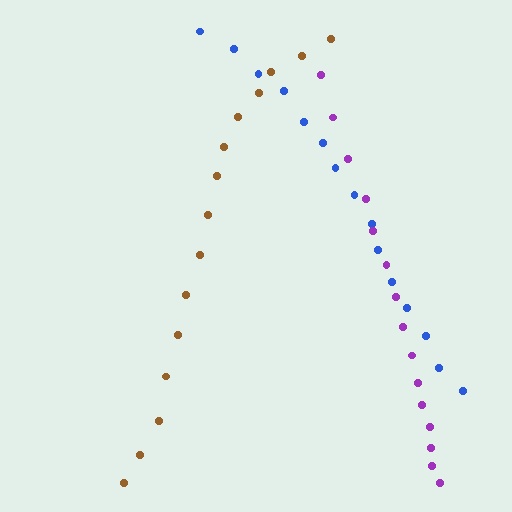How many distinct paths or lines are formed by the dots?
There are 3 distinct paths.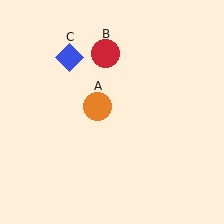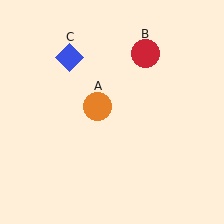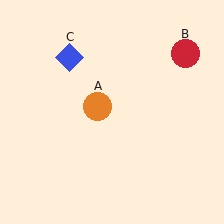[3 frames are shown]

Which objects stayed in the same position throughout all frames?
Orange circle (object A) and blue diamond (object C) remained stationary.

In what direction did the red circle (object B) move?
The red circle (object B) moved right.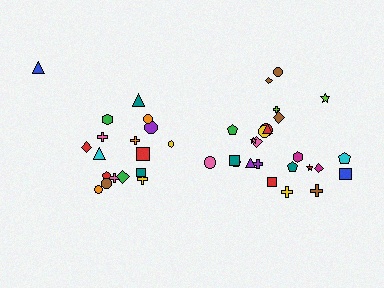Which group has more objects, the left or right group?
The right group.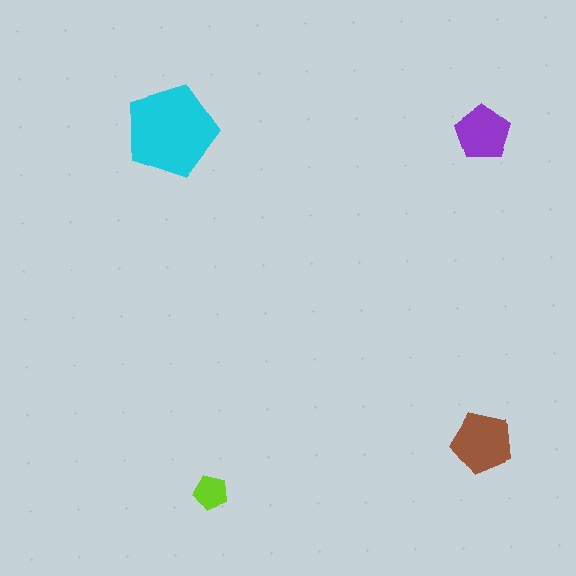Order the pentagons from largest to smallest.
the cyan one, the brown one, the purple one, the lime one.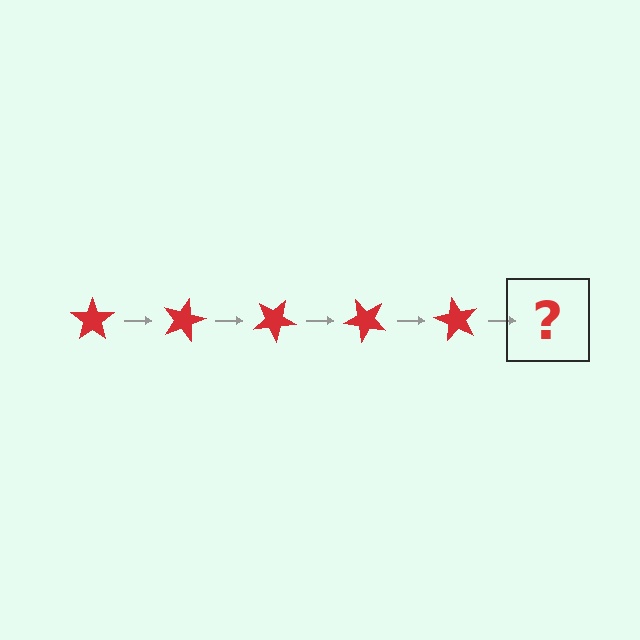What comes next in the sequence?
The next element should be a red star rotated 75 degrees.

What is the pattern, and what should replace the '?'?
The pattern is that the star rotates 15 degrees each step. The '?' should be a red star rotated 75 degrees.